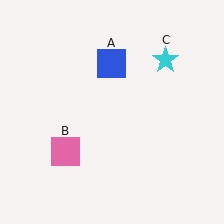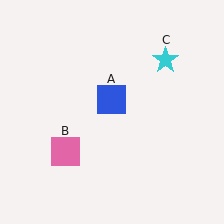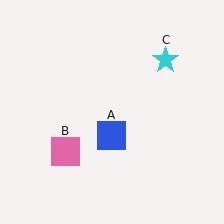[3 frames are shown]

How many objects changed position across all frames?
1 object changed position: blue square (object A).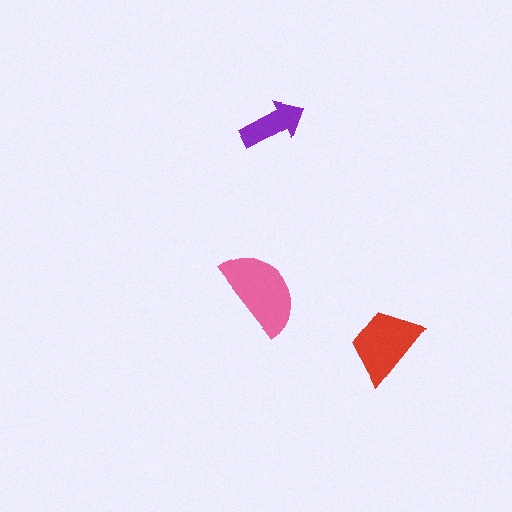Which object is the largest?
The pink semicircle.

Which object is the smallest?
The purple arrow.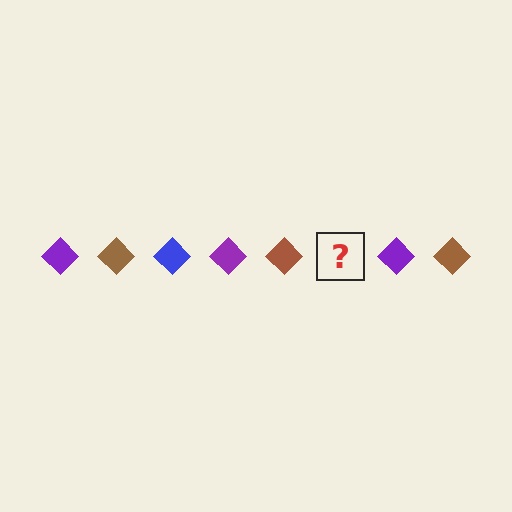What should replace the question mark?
The question mark should be replaced with a blue diamond.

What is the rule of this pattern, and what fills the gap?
The rule is that the pattern cycles through purple, brown, blue diamonds. The gap should be filled with a blue diamond.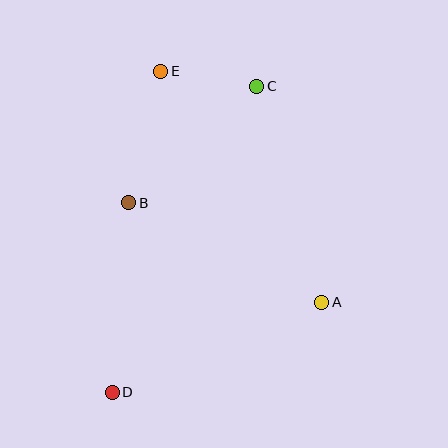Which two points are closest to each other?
Points C and E are closest to each other.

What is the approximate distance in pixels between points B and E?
The distance between B and E is approximately 135 pixels.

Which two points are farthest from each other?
Points C and D are farthest from each other.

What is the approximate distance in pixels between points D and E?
The distance between D and E is approximately 324 pixels.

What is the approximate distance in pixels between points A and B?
The distance between A and B is approximately 217 pixels.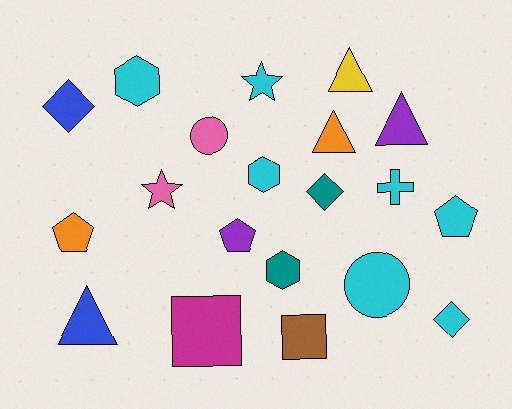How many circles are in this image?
There are 2 circles.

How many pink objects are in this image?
There are 2 pink objects.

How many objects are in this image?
There are 20 objects.